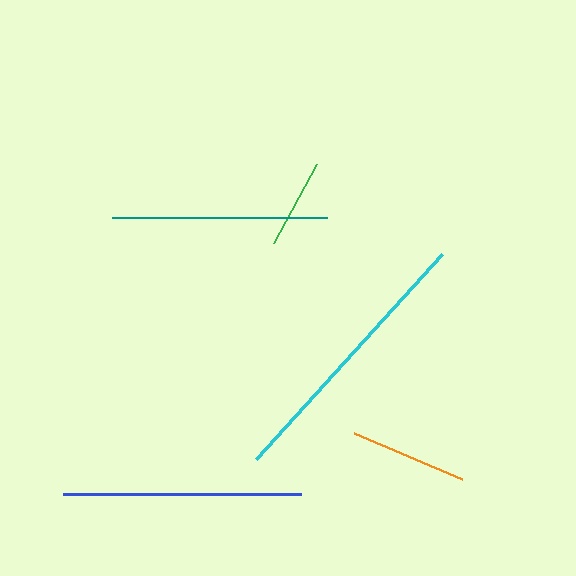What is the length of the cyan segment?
The cyan segment is approximately 277 pixels long.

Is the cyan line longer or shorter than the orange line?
The cyan line is longer than the orange line.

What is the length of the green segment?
The green segment is approximately 89 pixels long.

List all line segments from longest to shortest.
From longest to shortest: cyan, blue, teal, orange, green.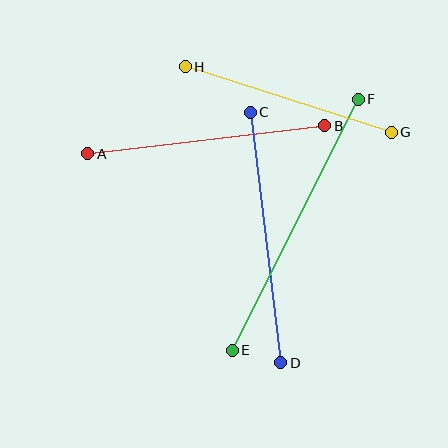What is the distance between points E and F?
The distance is approximately 281 pixels.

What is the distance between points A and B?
The distance is approximately 239 pixels.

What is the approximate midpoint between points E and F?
The midpoint is at approximately (295, 225) pixels.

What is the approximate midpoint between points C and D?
The midpoint is at approximately (266, 238) pixels.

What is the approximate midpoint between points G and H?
The midpoint is at approximately (288, 100) pixels.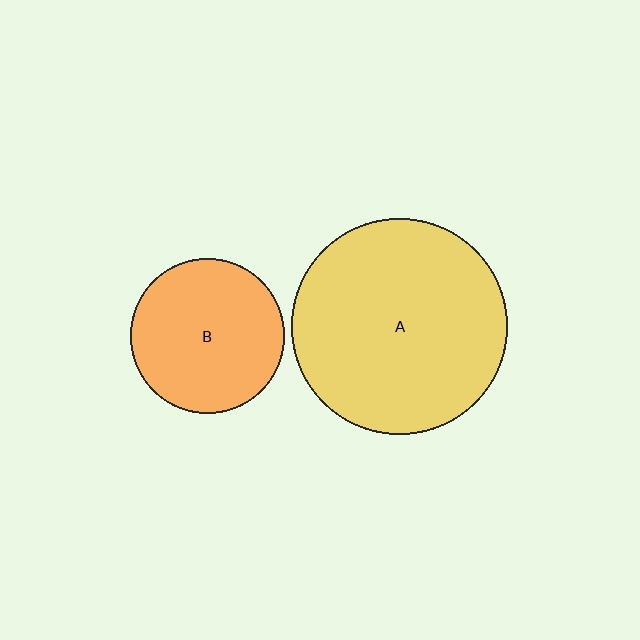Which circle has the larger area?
Circle A (yellow).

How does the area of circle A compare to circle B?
Approximately 2.0 times.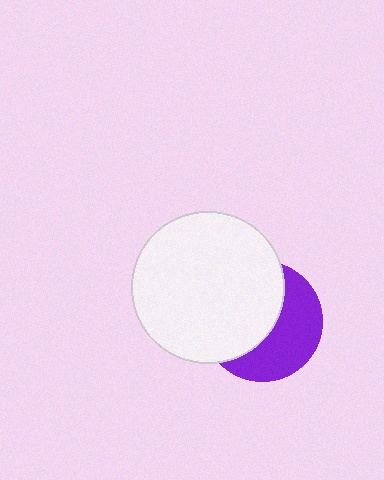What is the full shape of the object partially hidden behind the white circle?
The partially hidden object is a purple circle.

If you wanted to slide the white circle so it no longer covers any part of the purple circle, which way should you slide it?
Slide it left — that is the most direct way to separate the two shapes.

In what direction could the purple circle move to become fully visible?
The purple circle could move right. That would shift it out from behind the white circle entirely.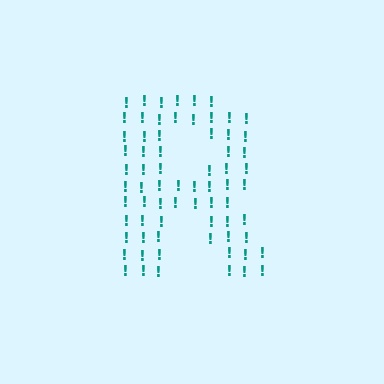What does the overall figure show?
The overall figure shows the letter R.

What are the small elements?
The small elements are exclamation marks.